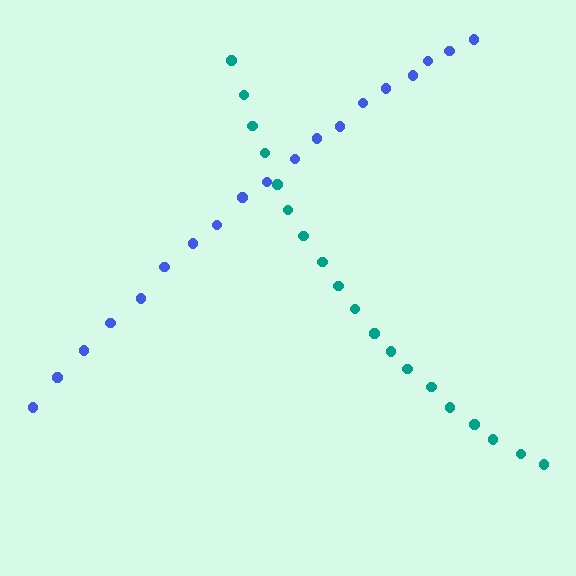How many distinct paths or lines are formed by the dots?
There are 2 distinct paths.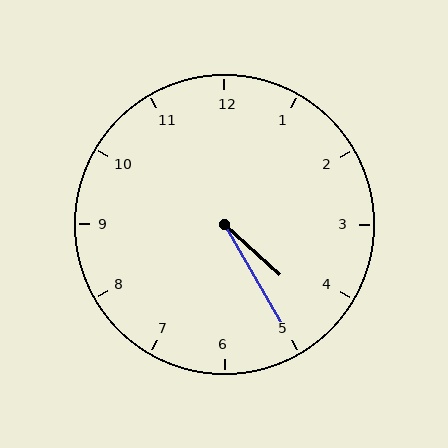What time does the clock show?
4:25.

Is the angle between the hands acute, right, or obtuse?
It is acute.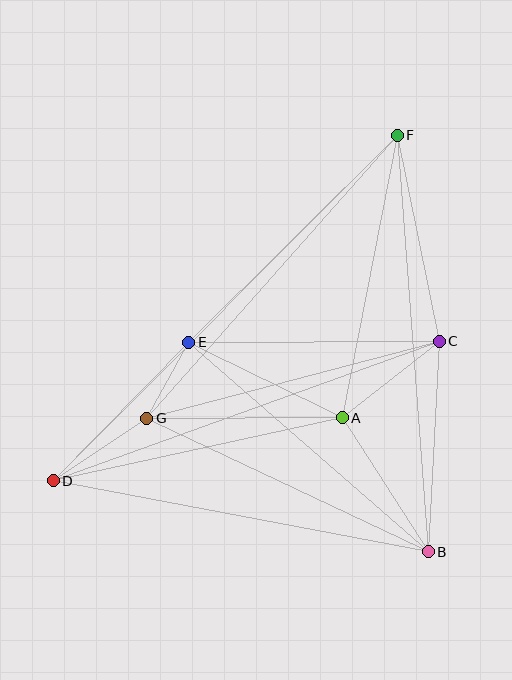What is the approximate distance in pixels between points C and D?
The distance between C and D is approximately 410 pixels.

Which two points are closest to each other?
Points E and G are closest to each other.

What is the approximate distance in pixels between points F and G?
The distance between F and G is approximately 378 pixels.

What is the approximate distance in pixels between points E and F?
The distance between E and F is approximately 294 pixels.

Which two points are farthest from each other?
Points D and F are farthest from each other.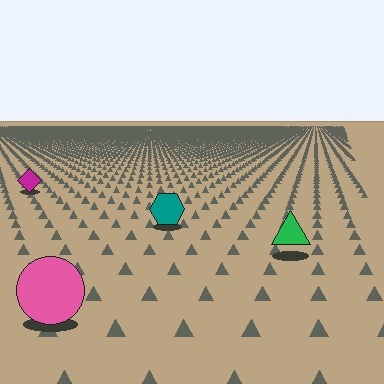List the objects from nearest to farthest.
From nearest to farthest: the pink circle, the green triangle, the teal hexagon, the magenta diamond.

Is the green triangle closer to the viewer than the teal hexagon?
Yes. The green triangle is closer — you can tell from the texture gradient: the ground texture is coarser near it.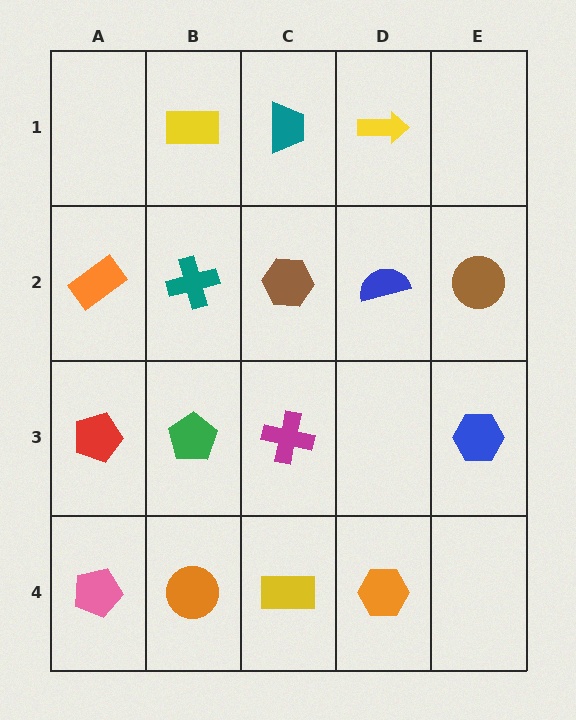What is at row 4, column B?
An orange circle.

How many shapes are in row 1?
3 shapes.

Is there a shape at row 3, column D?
No, that cell is empty.